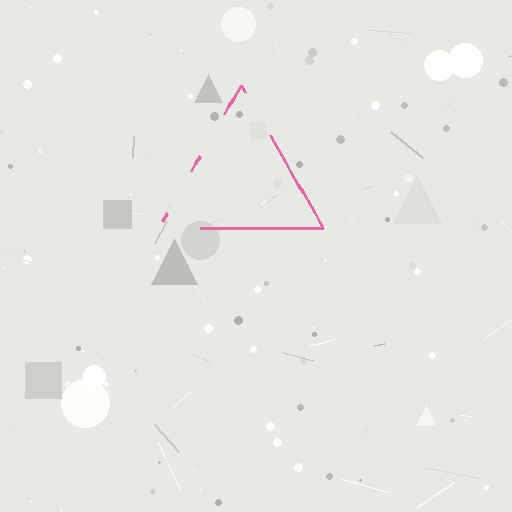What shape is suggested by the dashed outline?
The dashed outline suggests a triangle.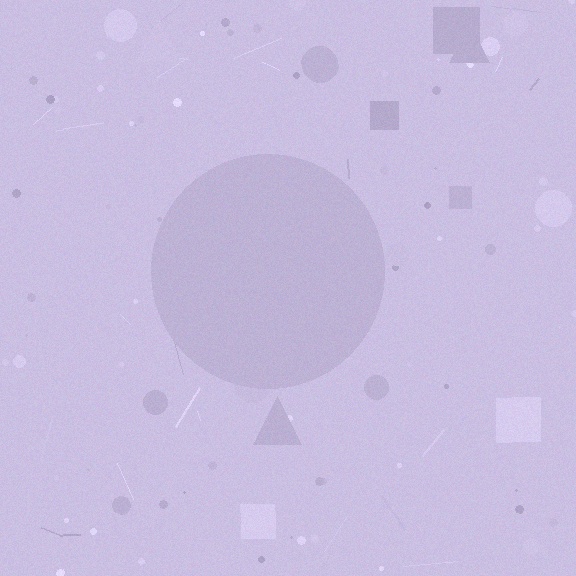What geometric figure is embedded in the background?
A circle is embedded in the background.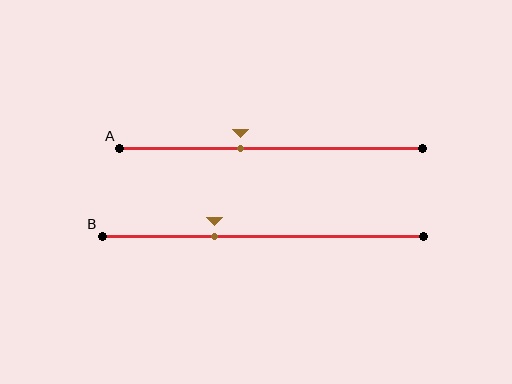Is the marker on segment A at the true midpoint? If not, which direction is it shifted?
No, the marker on segment A is shifted to the left by about 10% of the segment length.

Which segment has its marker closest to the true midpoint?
Segment A has its marker closest to the true midpoint.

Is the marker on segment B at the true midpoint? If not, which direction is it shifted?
No, the marker on segment B is shifted to the left by about 15% of the segment length.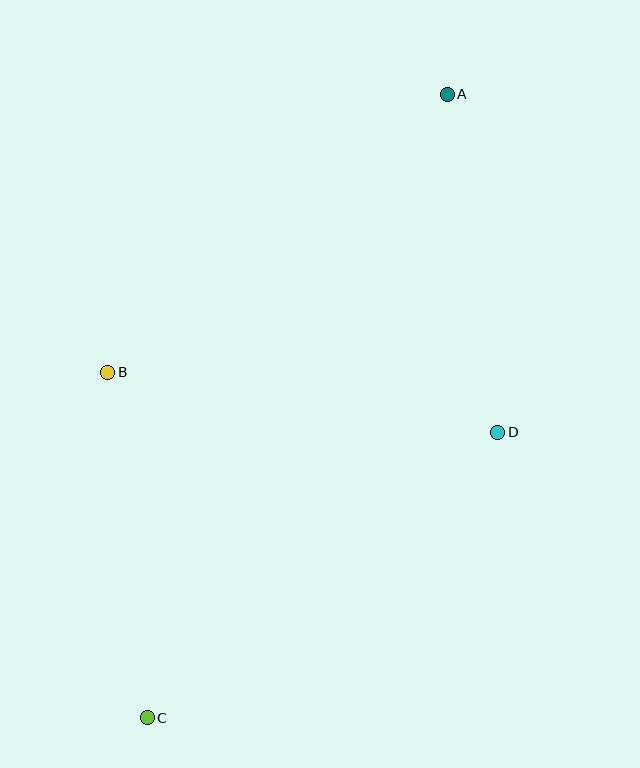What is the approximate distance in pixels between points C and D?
The distance between C and D is approximately 452 pixels.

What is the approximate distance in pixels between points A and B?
The distance between A and B is approximately 439 pixels.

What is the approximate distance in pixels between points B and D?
The distance between B and D is approximately 395 pixels.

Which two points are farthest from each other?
Points A and C are farthest from each other.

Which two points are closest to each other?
Points A and D are closest to each other.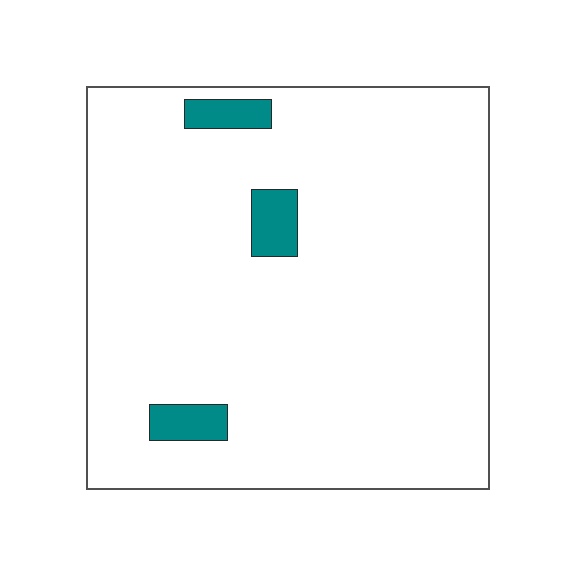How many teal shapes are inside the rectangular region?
3.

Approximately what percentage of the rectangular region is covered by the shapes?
Approximately 5%.